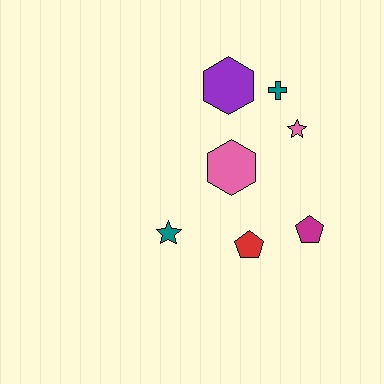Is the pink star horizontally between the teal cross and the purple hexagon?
No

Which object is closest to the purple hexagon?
The teal cross is closest to the purple hexagon.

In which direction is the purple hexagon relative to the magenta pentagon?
The purple hexagon is above the magenta pentagon.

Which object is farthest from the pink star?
The teal star is farthest from the pink star.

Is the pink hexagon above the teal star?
Yes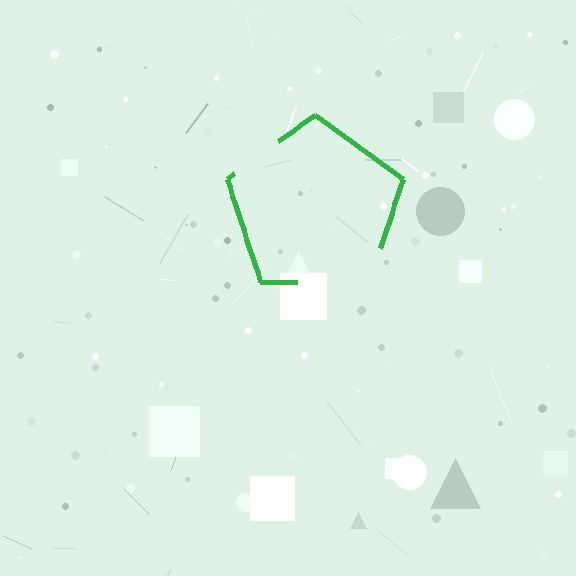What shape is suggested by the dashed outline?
The dashed outline suggests a pentagon.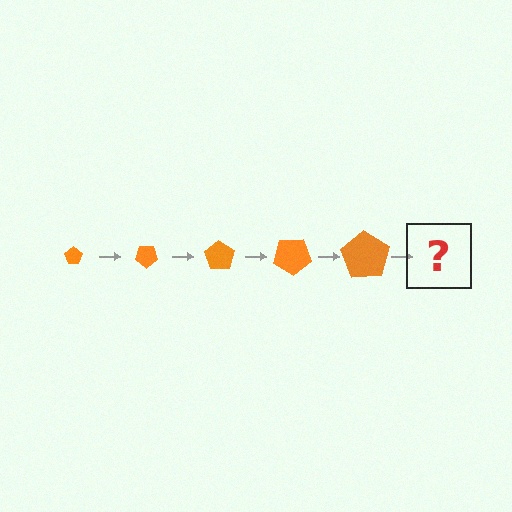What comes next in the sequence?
The next element should be a pentagon, larger than the previous one and rotated 175 degrees from the start.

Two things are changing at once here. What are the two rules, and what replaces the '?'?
The two rules are that the pentagon grows larger each step and it rotates 35 degrees each step. The '?' should be a pentagon, larger than the previous one and rotated 175 degrees from the start.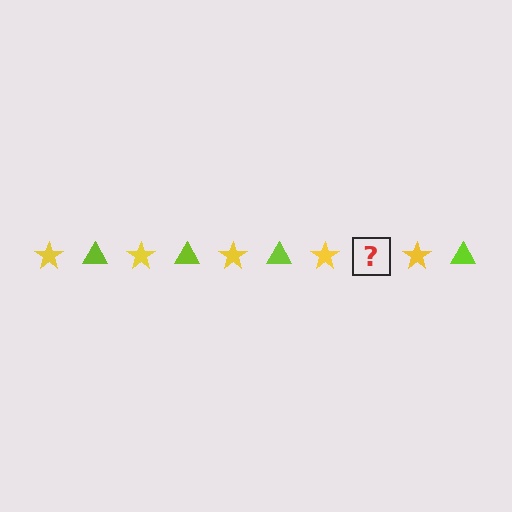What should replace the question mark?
The question mark should be replaced with a lime triangle.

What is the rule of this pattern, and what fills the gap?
The rule is that the pattern alternates between yellow star and lime triangle. The gap should be filled with a lime triangle.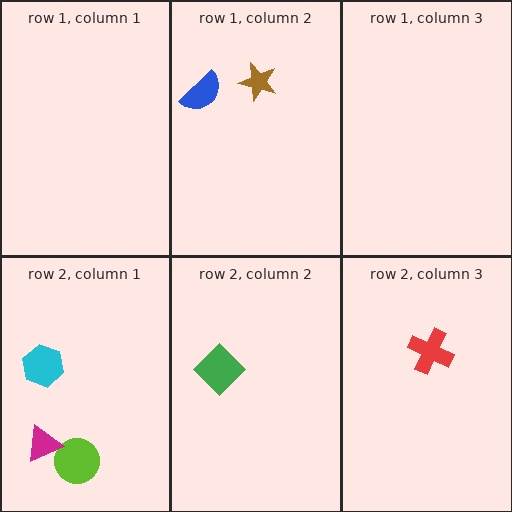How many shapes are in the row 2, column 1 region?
3.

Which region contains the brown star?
The row 1, column 2 region.